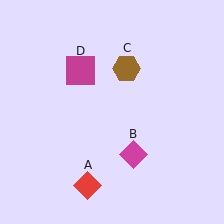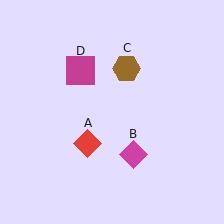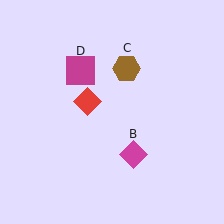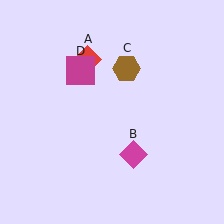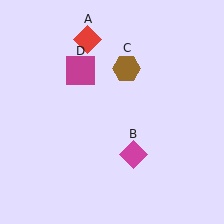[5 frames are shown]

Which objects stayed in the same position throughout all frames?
Magenta diamond (object B) and brown hexagon (object C) and magenta square (object D) remained stationary.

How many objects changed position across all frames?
1 object changed position: red diamond (object A).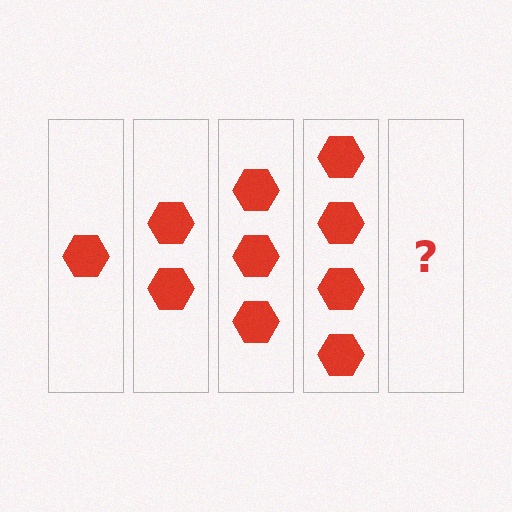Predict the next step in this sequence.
The next step is 5 hexagons.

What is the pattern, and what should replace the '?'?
The pattern is that each step adds one more hexagon. The '?' should be 5 hexagons.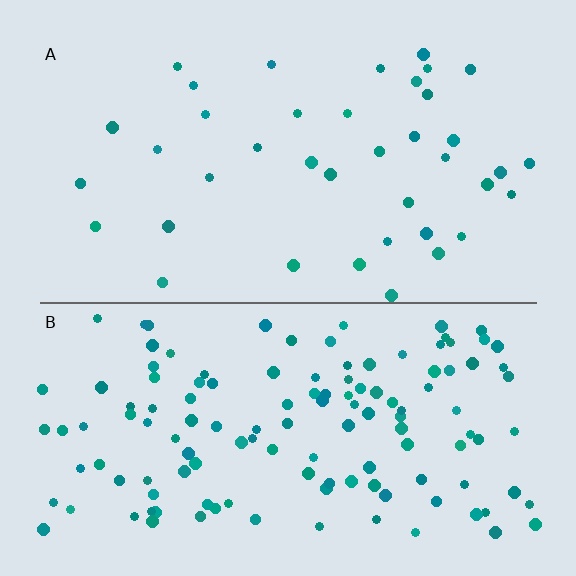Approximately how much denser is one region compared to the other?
Approximately 3.3× — region B over region A.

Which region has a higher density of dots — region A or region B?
B (the bottom).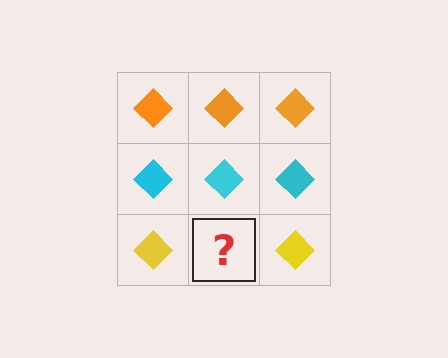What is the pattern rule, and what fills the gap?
The rule is that each row has a consistent color. The gap should be filled with a yellow diamond.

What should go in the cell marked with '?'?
The missing cell should contain a yellow diamond.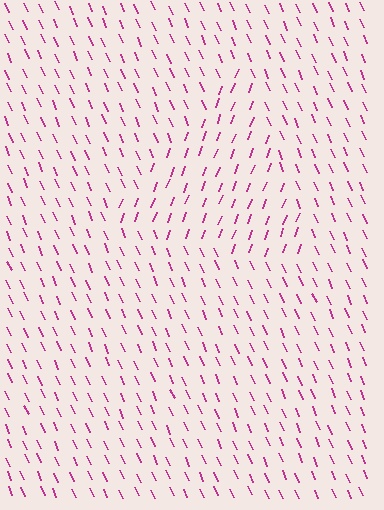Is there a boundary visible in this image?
Yes, there is a texture boundary formed by a change in line orientation.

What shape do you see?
I see a triangle.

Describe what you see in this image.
The image is filled with small magenta line segments. A triangle region in the image has lines oriented differently from the surrounding lines, creating a visible texture boundary.